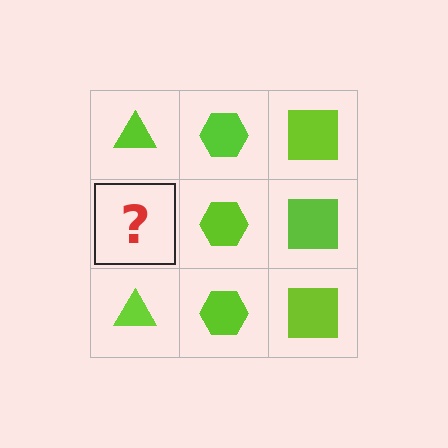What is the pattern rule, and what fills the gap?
The rule is that each column has a consistent shape. The gap should be filled with a lime triangle.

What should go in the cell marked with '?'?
The missing cell should contain a lime triangle.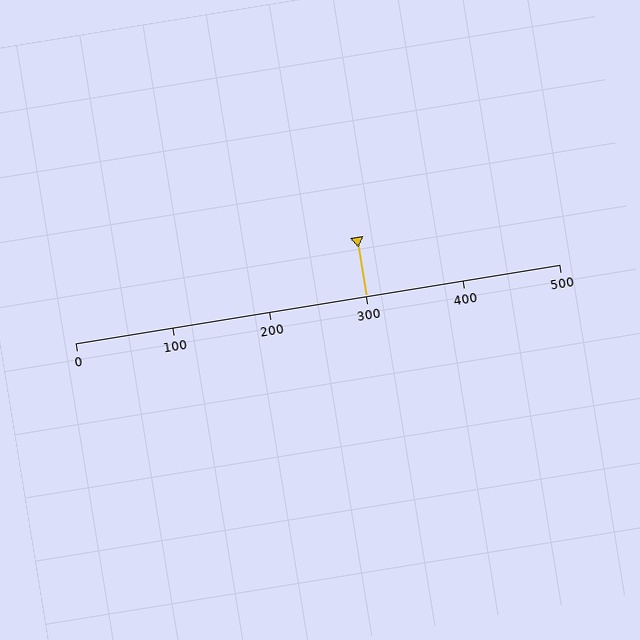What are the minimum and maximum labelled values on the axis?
The axis runs from 0 to 500.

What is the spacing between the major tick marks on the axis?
The major ticks are spaced 100 apart.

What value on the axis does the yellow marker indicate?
The marker indicates approximately 300.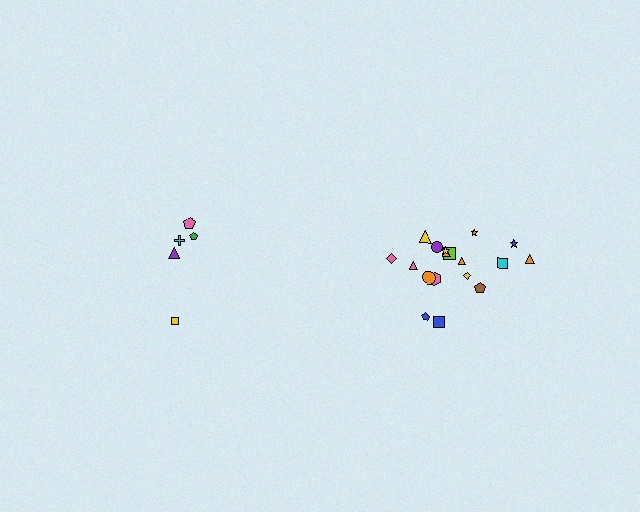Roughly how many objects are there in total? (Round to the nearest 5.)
Roughly 25 objects in total.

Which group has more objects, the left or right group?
The right group.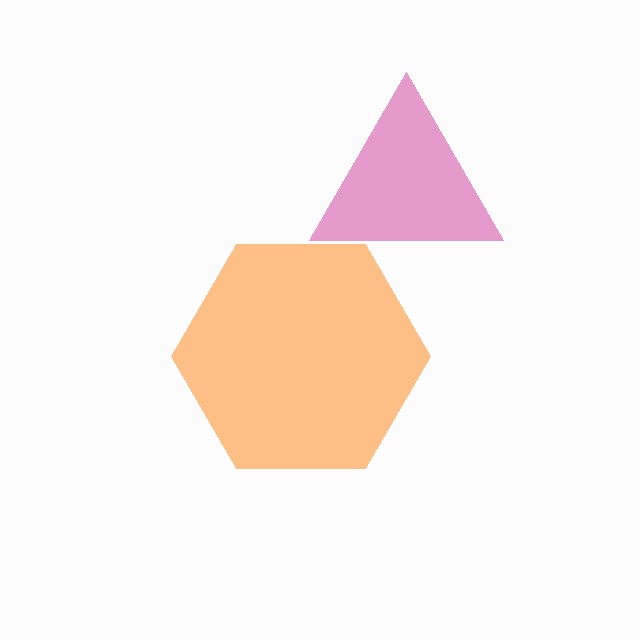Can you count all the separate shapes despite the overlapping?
Yes, there are 2 separate shapes.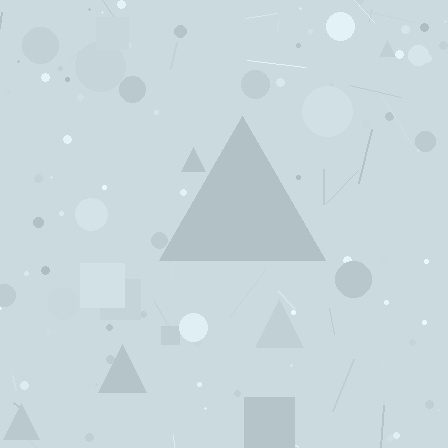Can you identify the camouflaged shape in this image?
The camouflaged shape is a triangle.